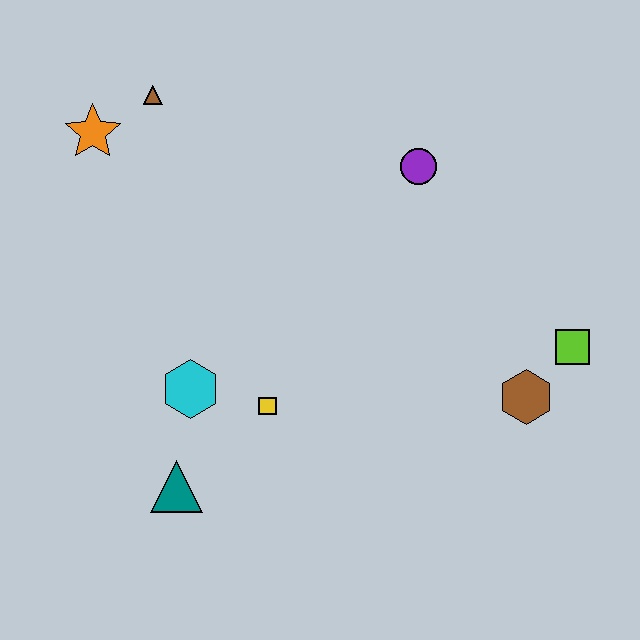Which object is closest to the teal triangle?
The cyan hexagon is closest to the teal triangle.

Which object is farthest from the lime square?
The orange star is farthest from the lime square.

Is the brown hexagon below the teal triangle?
No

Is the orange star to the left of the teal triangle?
Yes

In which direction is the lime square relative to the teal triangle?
The lime square is to the right of the teal triangle.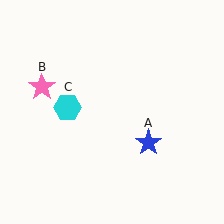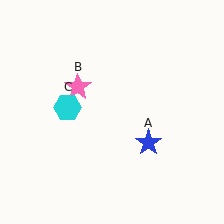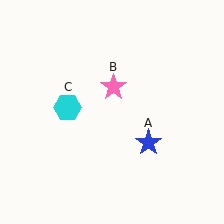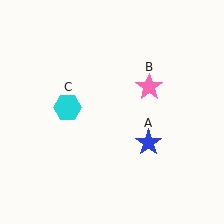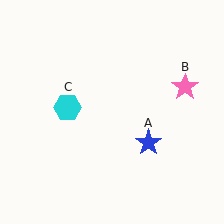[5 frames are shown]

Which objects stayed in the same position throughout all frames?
Blue star (object A) and cyan hexagon (object C) remained stationary.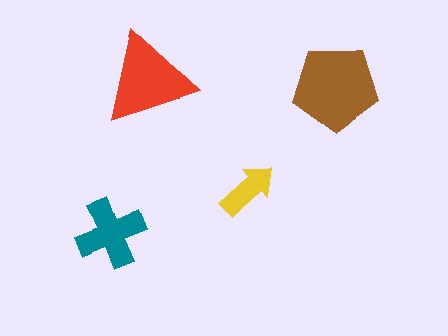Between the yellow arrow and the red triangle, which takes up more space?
The red triangle.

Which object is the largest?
The brown pentagon.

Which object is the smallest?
The yellow arrow.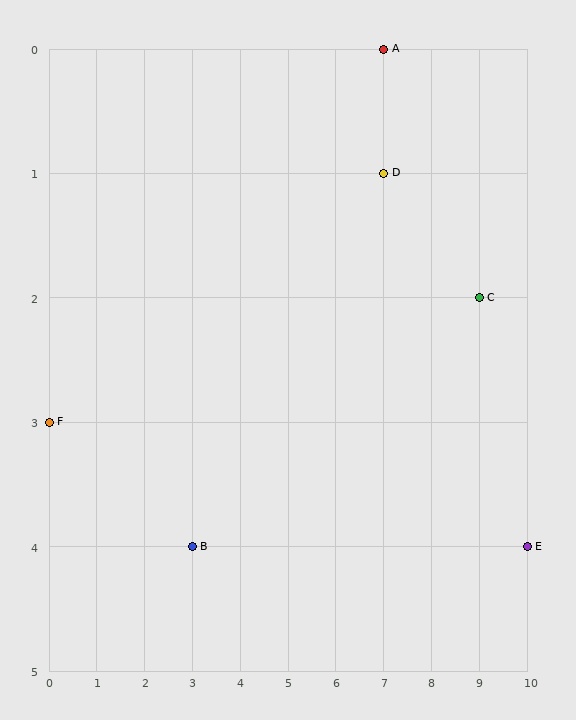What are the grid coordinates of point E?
Point E is at grid coordinates (10, 4).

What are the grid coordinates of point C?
Point C is at grid coordinates (9, 2).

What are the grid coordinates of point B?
Point B is at grid coordinates (3, 4).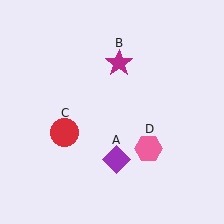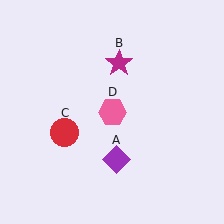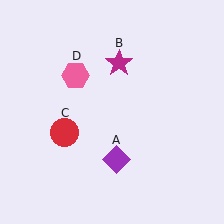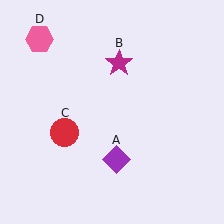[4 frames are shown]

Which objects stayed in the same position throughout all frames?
Purple diamond (object A) and magenta star (object B) and red circle (object C) remained stationary.